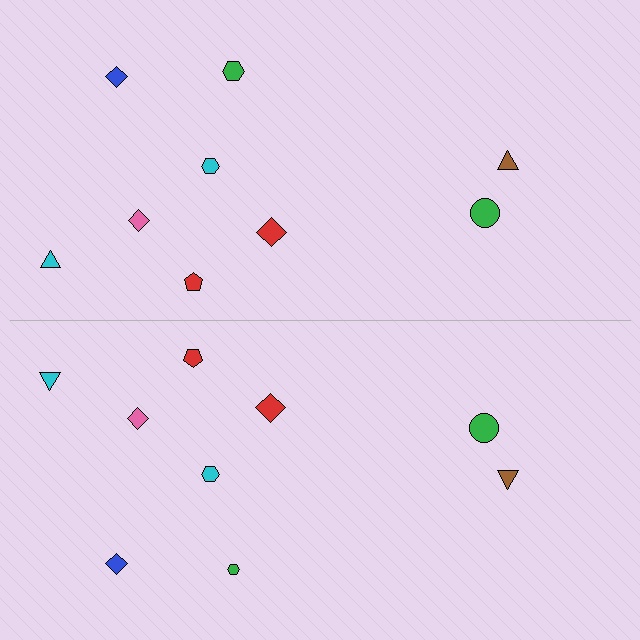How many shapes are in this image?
There are 18 shapes in this image.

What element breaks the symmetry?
The green hexagon on the bottom side has a different size than its mirror counterpart.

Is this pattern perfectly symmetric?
No, the pattern is not perfectly symmetric. The green hexagon on the bottom side has a different size than its mirror counterpart.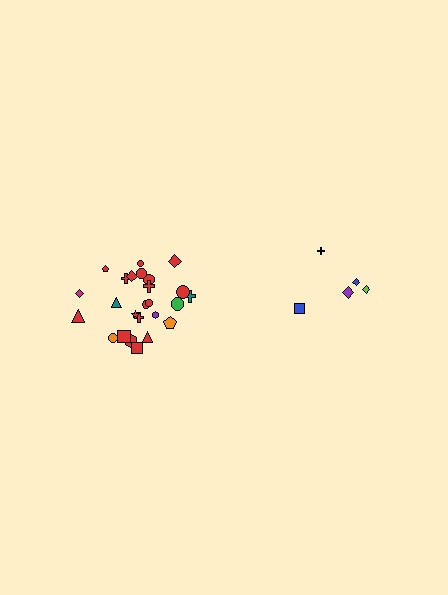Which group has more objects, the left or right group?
The left group.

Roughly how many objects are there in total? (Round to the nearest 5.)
Roughly 30 objects in total.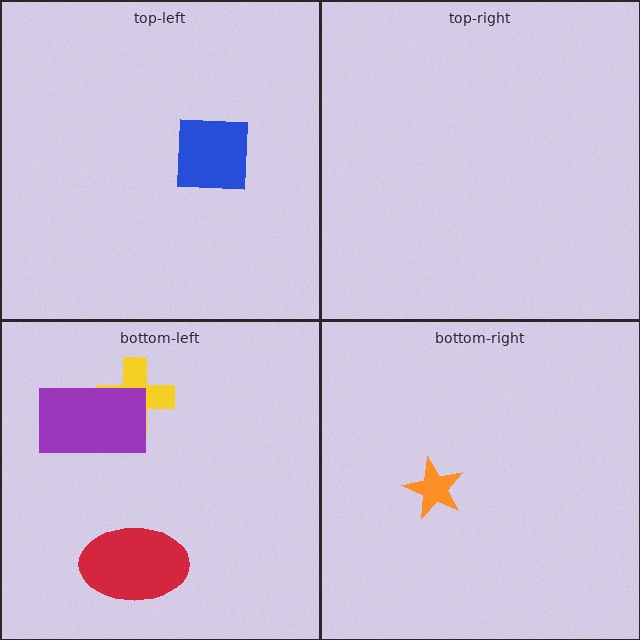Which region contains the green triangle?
The bottom-left region.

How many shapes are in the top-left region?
1.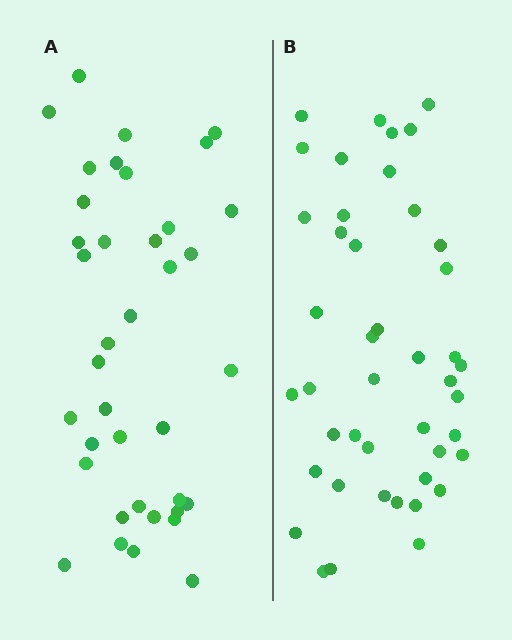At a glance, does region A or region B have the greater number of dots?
Region B (the right region) has more dots.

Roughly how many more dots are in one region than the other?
Region B has about 6 more dots than region A.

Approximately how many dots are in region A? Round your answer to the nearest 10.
About 40 dots. (The exact count is 38, which rounds to 40.)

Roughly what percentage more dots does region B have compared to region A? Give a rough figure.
About 15% more.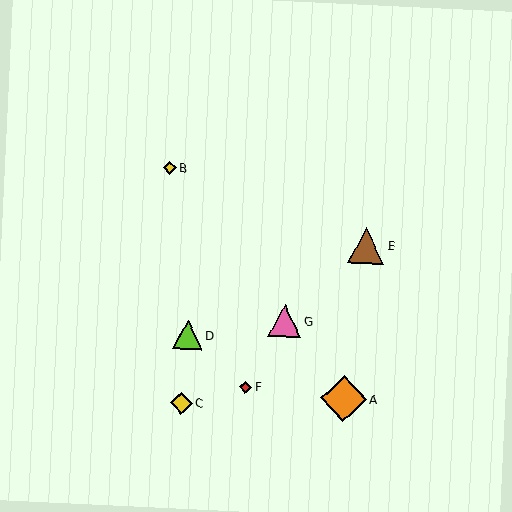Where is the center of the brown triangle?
The center of the brown triangle is at (366, 245).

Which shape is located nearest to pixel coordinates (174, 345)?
The lime triangle (labeled D) at (188, 335) is nearest to that location.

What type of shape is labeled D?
Shape D is a lime triangle.